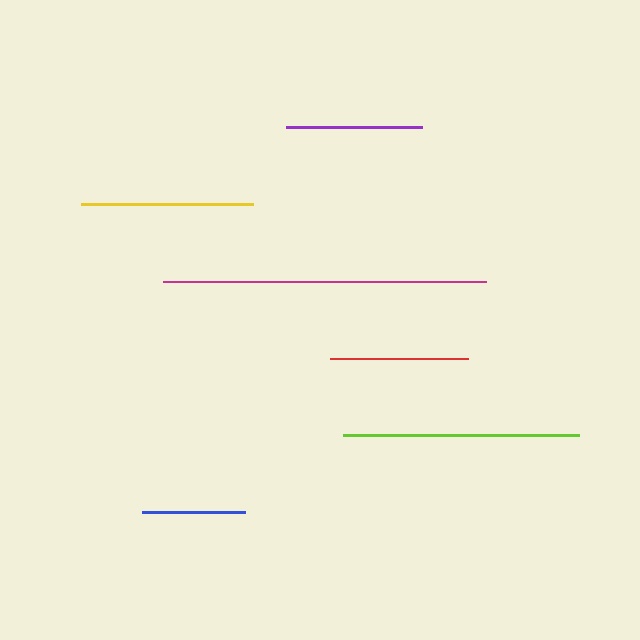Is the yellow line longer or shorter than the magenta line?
The magenta line is longer than the yellow line.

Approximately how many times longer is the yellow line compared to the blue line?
The yellow line is approximately 1.7 times the length of the blue line.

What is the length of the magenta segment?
The magenta segment is approximately 323 pixels long.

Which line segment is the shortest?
The blue line is the shortest at approximately 103 pixels.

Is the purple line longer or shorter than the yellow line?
The yellow line is longer than the purple line.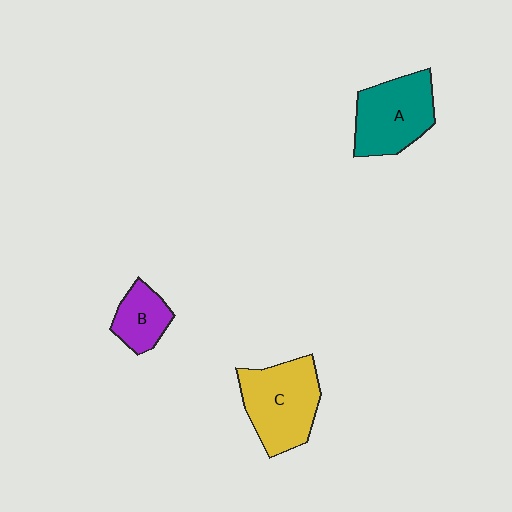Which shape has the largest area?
Shape C (yellow).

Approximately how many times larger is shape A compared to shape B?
Approximately 1.8 times.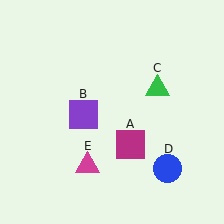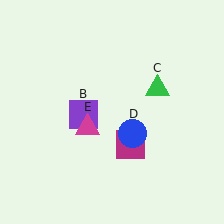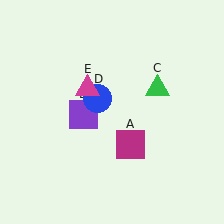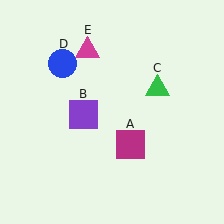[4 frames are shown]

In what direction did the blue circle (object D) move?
The blue circle (object D) moved up and to the left.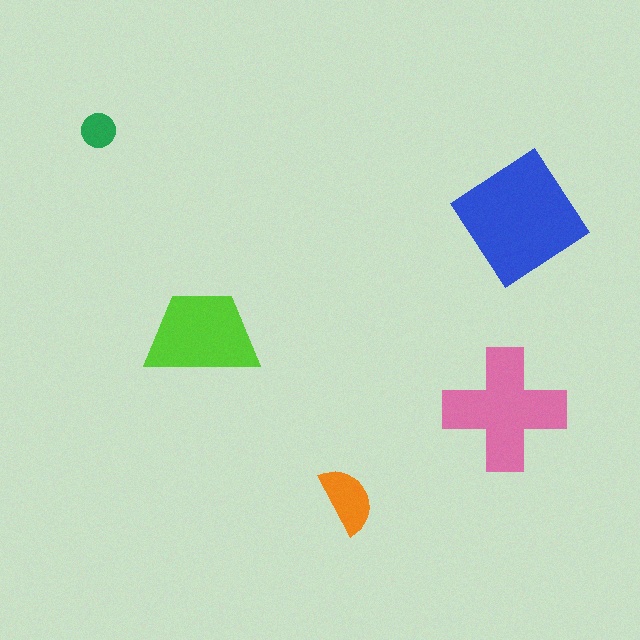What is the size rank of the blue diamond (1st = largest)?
1st.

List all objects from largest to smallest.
The blue diamond, the pink cross, the lime trapezoid, the orange semicircle, the green circle.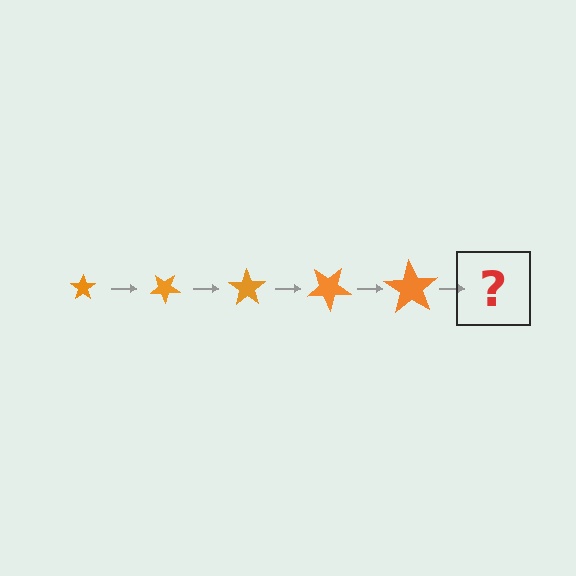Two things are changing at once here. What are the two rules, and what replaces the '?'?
The two rules are that the star grows larger each step and it rotates 35 degrees each step. The '?' should be a star, larger than the previous one and rotated 175 degrees from the start.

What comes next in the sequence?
The next element should be a star, larger than the previous one and rotated 175 degrees from the start.